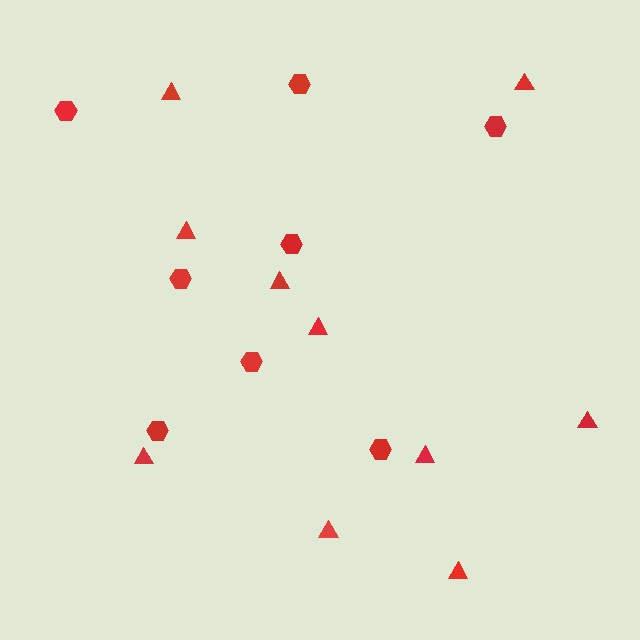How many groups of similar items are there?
There are 2 groups: one group of hexagons (8) and one group of triangles (10).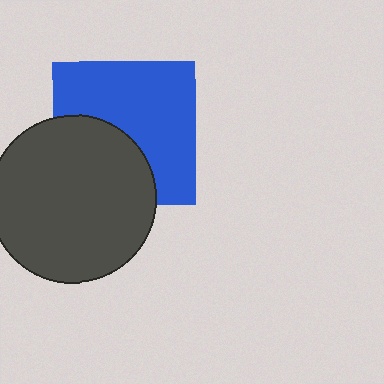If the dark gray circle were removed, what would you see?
You would see the complete blue square.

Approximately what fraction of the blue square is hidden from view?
Roughly 39% of the blue square is hidden behind the dark gray circle.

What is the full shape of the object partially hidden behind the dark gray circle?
The partially hidden object is a blue square.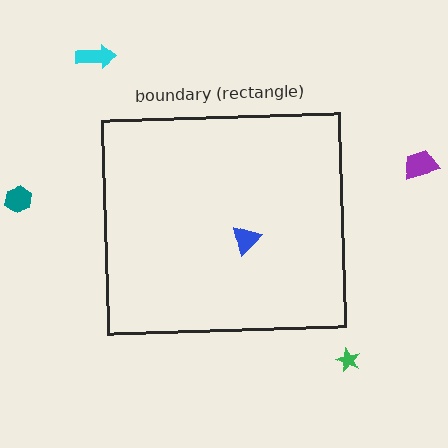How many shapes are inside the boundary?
1 inside, 4 outside.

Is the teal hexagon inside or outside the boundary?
Outside.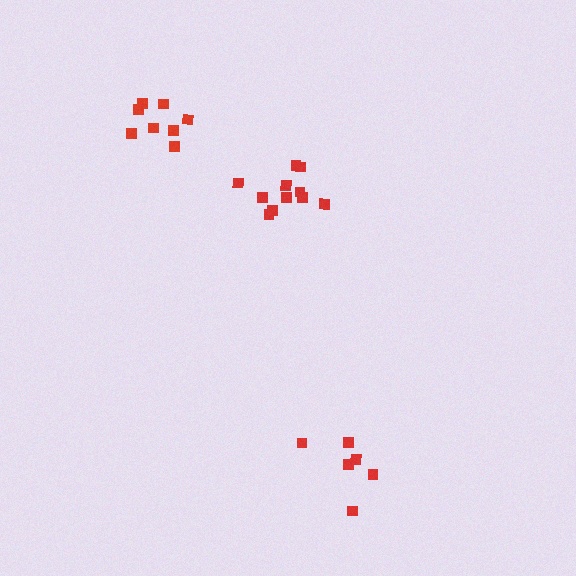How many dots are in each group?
Group 1: 8 dots, Group 2: 6 dots, Group 3: 11 dots (25 total).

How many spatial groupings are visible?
There are 3 spatial groupings.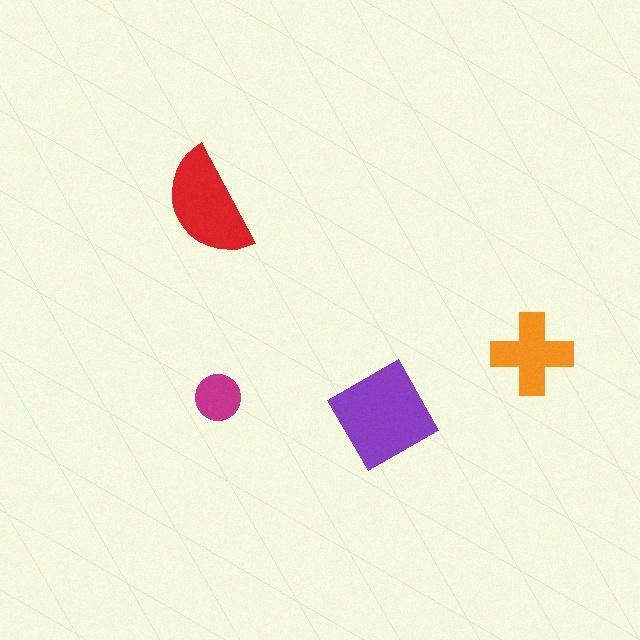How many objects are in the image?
There are 4 objects in the image.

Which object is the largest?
The purple diamond.